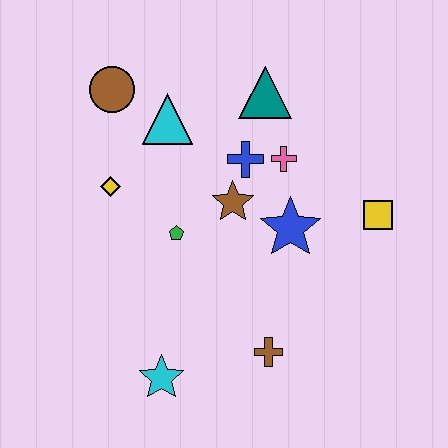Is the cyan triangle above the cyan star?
Yes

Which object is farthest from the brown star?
The cyan star is farthest from the brown star.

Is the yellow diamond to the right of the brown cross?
No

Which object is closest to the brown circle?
The cyan triangle is closest to the brown circle.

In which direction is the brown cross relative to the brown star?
The brown cross is below the brown star.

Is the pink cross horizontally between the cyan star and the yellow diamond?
No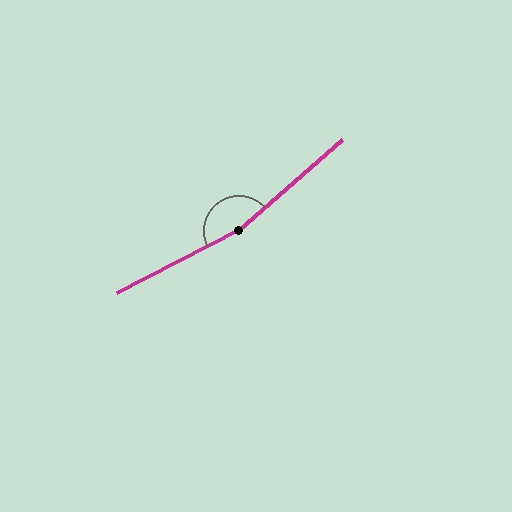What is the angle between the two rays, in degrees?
Approximately 166 degrees.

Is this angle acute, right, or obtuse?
It is obtuse.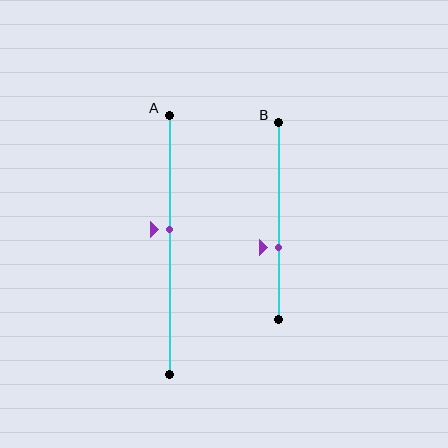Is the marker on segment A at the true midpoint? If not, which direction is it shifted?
No, the marker on segment A is shifted upward by about 6% of the segment length.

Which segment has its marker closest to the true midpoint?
Segment A has its marker closest to the true midpoint.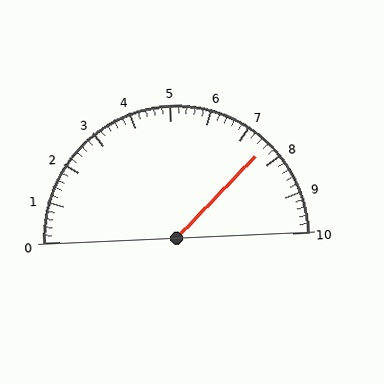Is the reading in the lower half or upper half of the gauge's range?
The reading is in the upper half of the range (0 to 10).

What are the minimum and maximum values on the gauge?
The gauge ranges from 0 to 10.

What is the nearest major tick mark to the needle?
The nearest major tick mark is 8.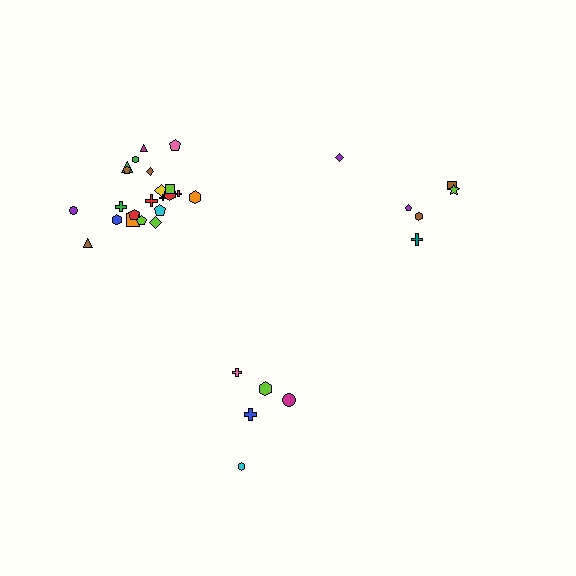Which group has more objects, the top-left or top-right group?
The top-left group.